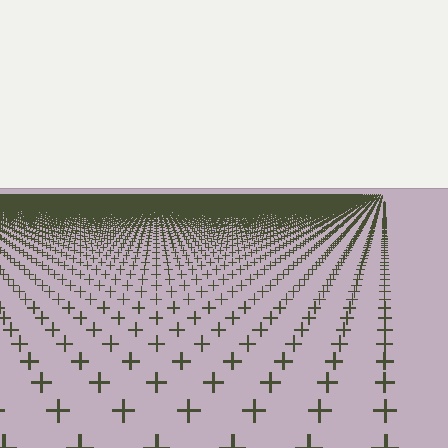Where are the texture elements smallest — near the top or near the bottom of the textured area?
Near the top.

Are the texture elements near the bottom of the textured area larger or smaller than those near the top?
Larger. Near the bottom, elements are closer to the viewer and appear at a bigger on-screen size.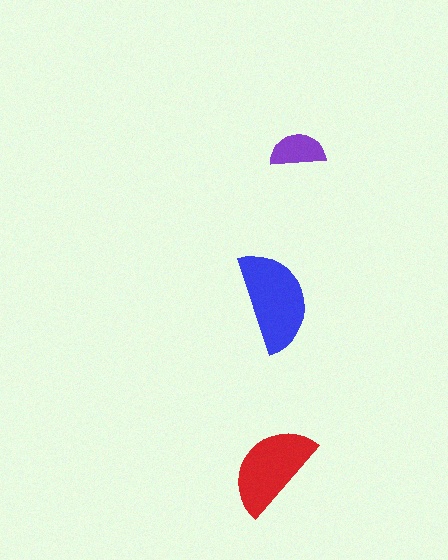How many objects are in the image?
There are 3 objects in the image.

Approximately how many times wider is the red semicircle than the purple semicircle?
About 1.5 times wider.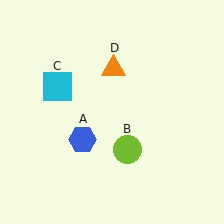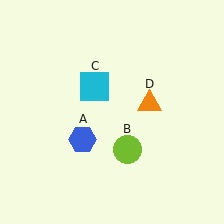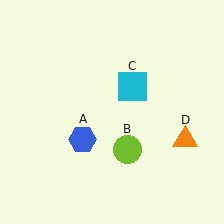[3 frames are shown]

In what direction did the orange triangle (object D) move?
The orange triangle (object D) moved down and to the right.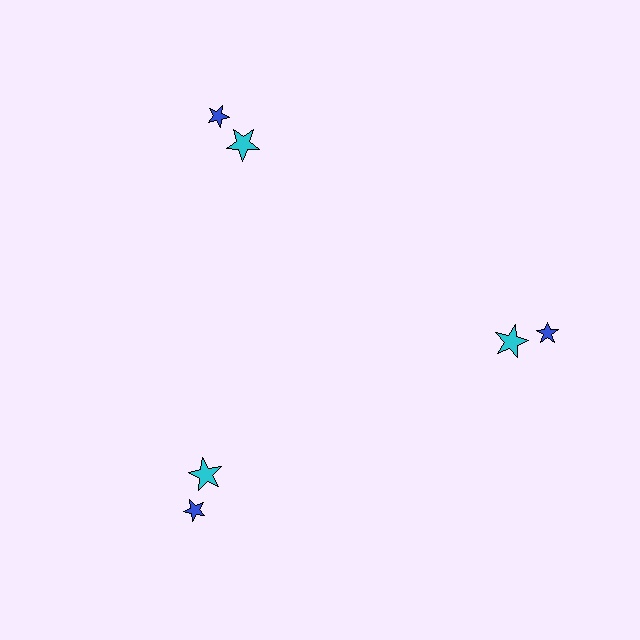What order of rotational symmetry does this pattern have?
This pattern has 3-fold rotational symmetry.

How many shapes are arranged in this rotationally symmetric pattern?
There are 6 shapes, arranged in 3 groups of 2.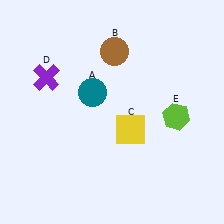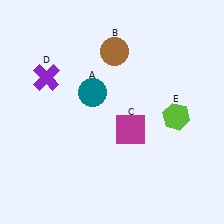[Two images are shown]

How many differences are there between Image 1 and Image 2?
There is 1 difference between the two images.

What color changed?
The square (C) changed from yellow in Image 1 to magenta in Image 2.